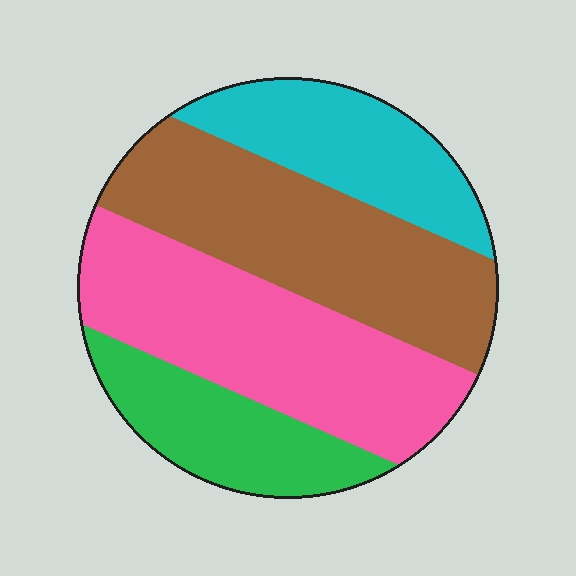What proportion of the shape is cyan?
Cyan takes up about one fifth (1/5) of the shape.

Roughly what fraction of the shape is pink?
Pink covers 33% of the shape.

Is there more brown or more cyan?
Brown.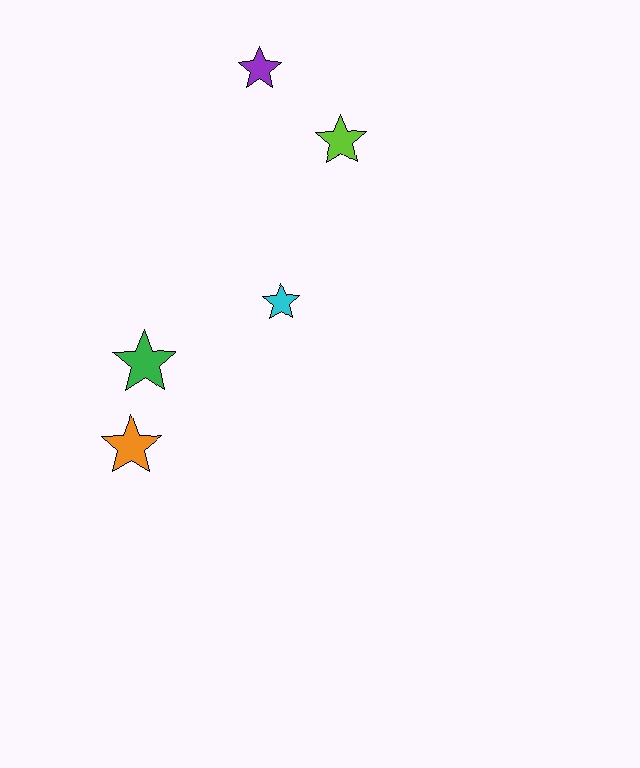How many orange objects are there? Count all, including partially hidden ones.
There is 1 orange object.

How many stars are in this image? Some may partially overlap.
There are 5 stars.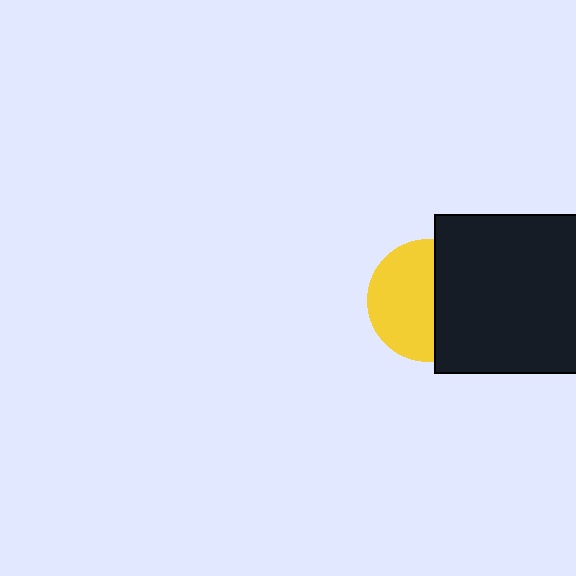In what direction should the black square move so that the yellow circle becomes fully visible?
The black square should move right. That is the shortest direction to clear the overlap and leave the yellow circle fully visible.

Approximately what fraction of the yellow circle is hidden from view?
Roughly 45% of the yellow circle is hidden behind the black square.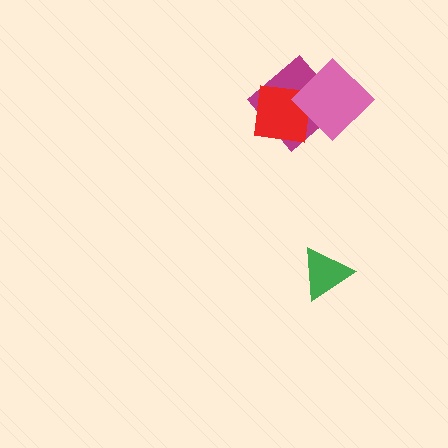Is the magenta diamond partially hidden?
Yes, it is partially covered by another shape.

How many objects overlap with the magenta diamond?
2 objects overlap with the magenta diamond.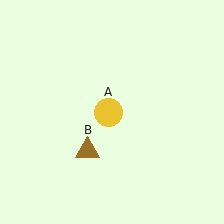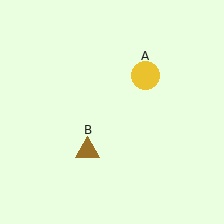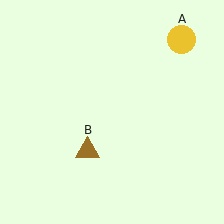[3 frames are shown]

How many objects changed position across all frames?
1 object changed position: yellow circle (object A).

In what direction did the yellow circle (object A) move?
The yellow circle (object A) moved up and to the right.